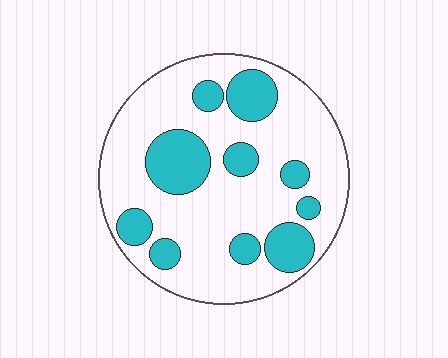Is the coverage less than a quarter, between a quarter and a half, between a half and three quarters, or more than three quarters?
Between a quarter and a half.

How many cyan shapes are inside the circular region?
10.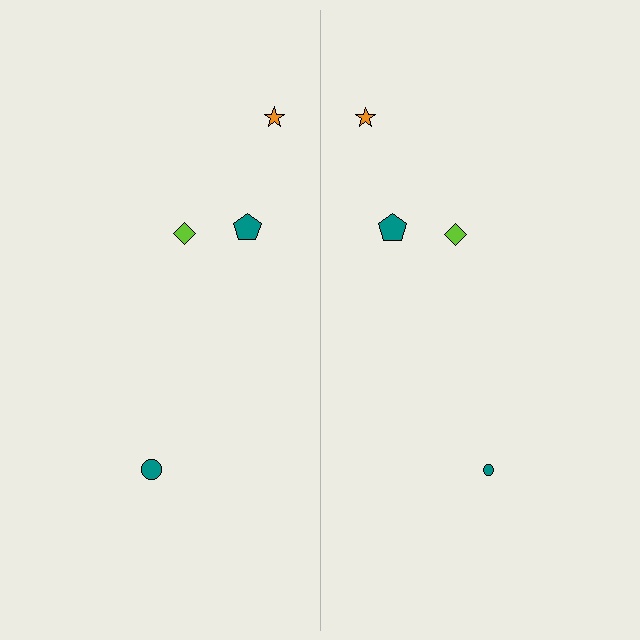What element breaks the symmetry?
The teal circle on the right side has a different size than its mirror counterpart.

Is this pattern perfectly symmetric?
No, the pattern is not perfectly symmetric. The teal circle on the right side has a different size than its mirror counterpart.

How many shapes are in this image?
There are 8 shapes in this image.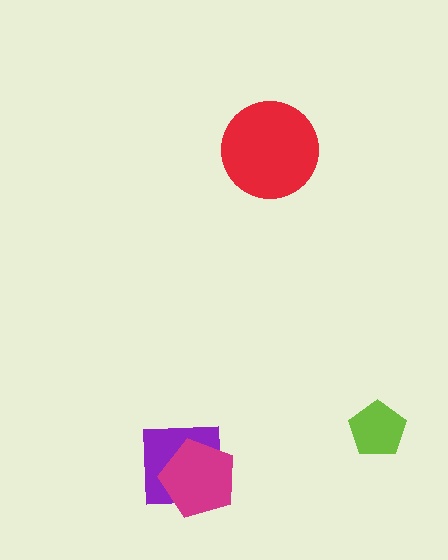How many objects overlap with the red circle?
0 objects overlap with the red circle.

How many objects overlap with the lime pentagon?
0 objects overlap with the lime pentagon.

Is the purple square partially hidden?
Yes, it is partially covered by another shape.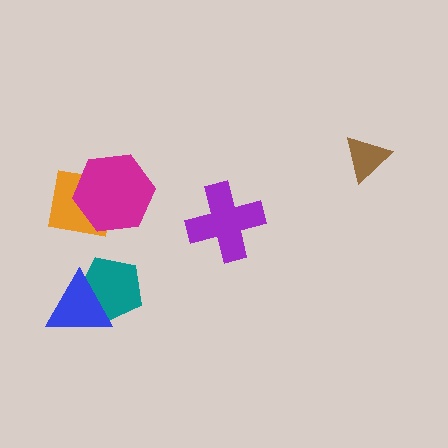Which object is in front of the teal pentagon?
The blue triangle is in front of the teal pentagon.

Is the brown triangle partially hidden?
No, no other shape covers it.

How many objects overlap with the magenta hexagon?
1 object overlaps with the magenta hexagon.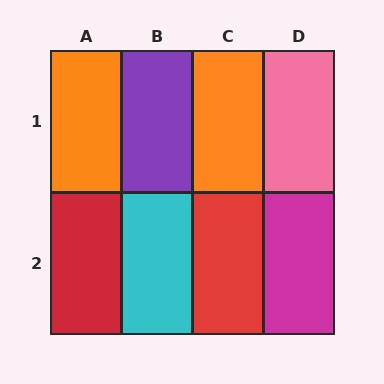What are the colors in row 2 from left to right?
Red, cyan, red, magenta.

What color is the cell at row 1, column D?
Pink.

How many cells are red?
2 cells are red.